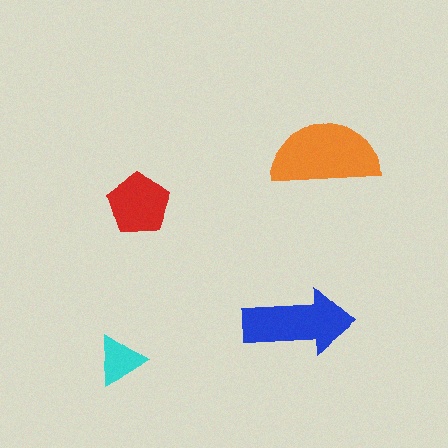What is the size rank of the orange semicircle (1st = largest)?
1st.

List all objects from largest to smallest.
The orange semicircle, the blue arrow, the red pentagon, the cyan triangle.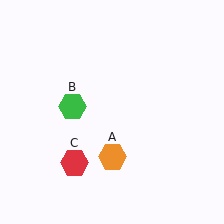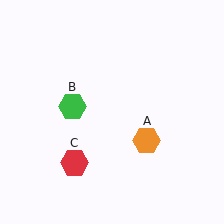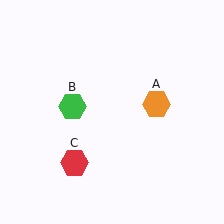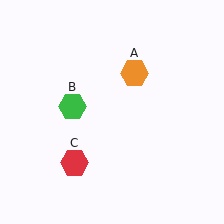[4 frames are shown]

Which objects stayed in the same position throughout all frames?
Green hexagon (object B) and red hexagon (object C) remained stationary.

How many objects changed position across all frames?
1 object changed position: orange hexagon (object A).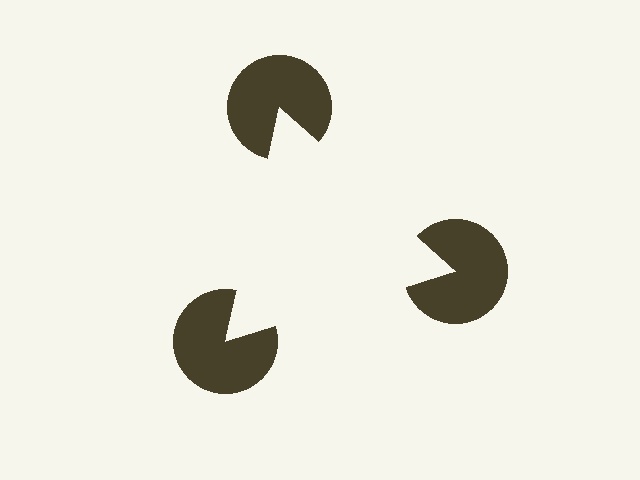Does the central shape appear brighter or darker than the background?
It typically appears slightly brighter than the background, even though no actual brightness change is drawn.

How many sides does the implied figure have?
3 sides.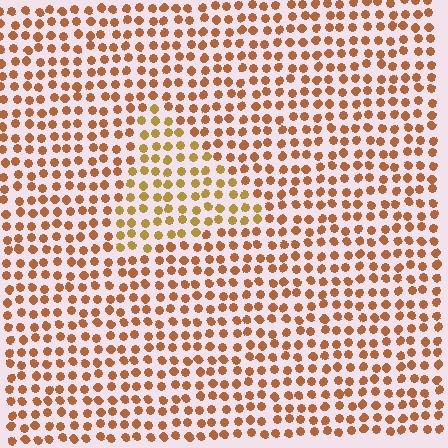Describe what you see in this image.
The image is filled with small brown elements in a uniform arrangement. A triangle-shaped region is visible where the elements are tinted to a slightly different hue, forming a subtle color boundary.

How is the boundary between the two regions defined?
The boundary is defined purely by a slight shift in hue (about 25 degrees). Spacing, size, and orientation are identical on both sides.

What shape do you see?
I see a triangle.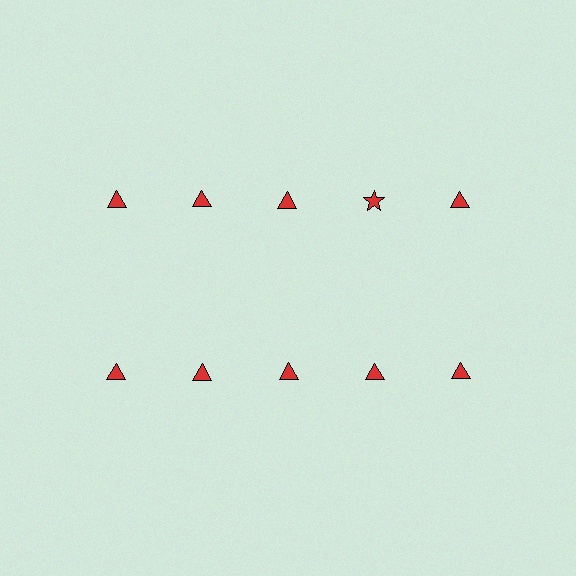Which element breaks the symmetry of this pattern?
The red star in the top row, second from right column breaks the symmetry. All other shapes are red triangles.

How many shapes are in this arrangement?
There are 10 shapes arranged in a grid pattern.